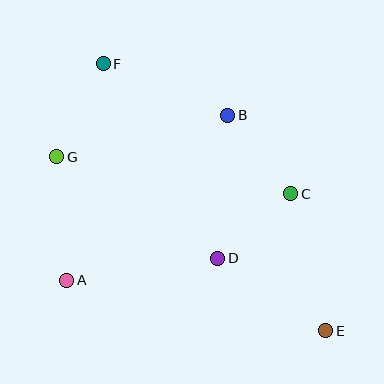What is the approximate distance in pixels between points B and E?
The distance between B and E is approximately 237 pixels.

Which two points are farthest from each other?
Points E and F are farthest from each other.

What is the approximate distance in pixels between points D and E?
The distance between D and E is approximately 130 pixels.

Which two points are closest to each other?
Points C and D are closest to each other.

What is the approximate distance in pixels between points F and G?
The distance between F and G is approximately 104 pixels.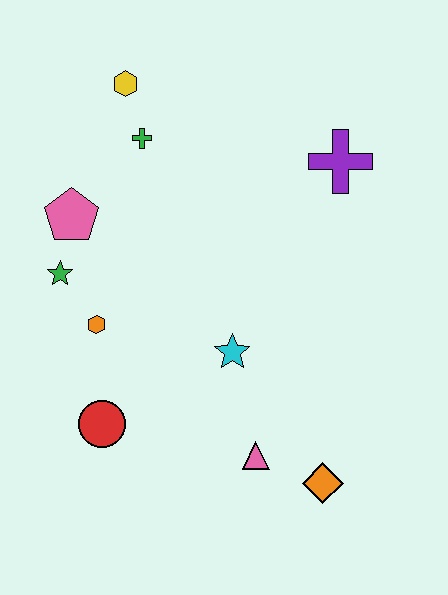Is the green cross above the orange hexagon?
Yes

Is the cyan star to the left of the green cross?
No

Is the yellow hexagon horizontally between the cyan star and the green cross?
No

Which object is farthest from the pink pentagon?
The orange diamond is farthest from the pink pentagon.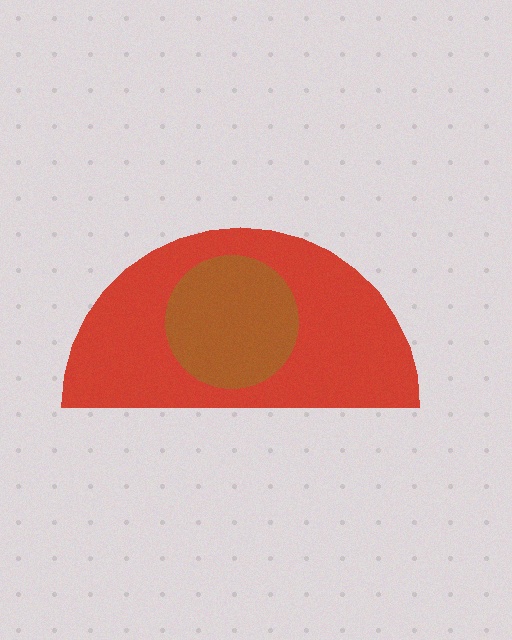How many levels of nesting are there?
2.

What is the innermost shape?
The brown circle.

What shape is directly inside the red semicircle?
The brown circle.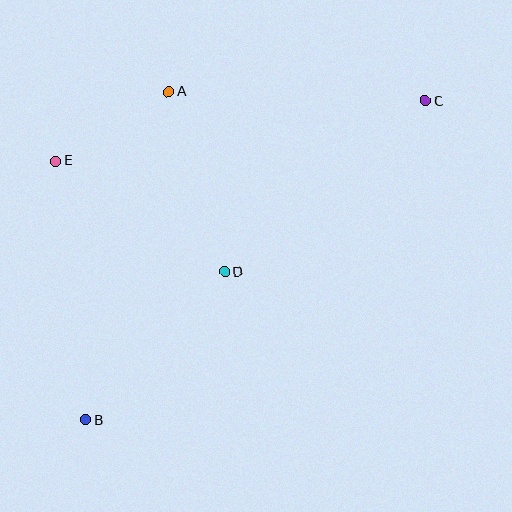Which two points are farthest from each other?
Points B and C are farthest from each other.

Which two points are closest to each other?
Points A and E are closest to each other.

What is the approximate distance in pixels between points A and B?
The distance between A and B is approximately 339 pixels.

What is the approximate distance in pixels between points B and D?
The distance between B and D is approximately 203 pixels.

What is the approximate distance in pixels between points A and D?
The distance between A and D is approximately 188 pixels.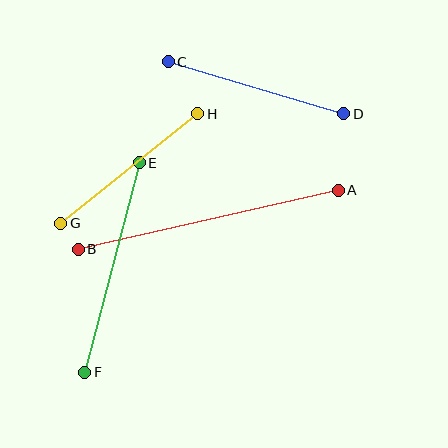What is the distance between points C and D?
The distance is approximately 183 pixels.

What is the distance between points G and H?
The distance is approximately 175 pixels.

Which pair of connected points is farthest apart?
Points A and B are farthest apart.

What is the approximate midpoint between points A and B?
The midpoint is at approximately (208, 220) pixels.